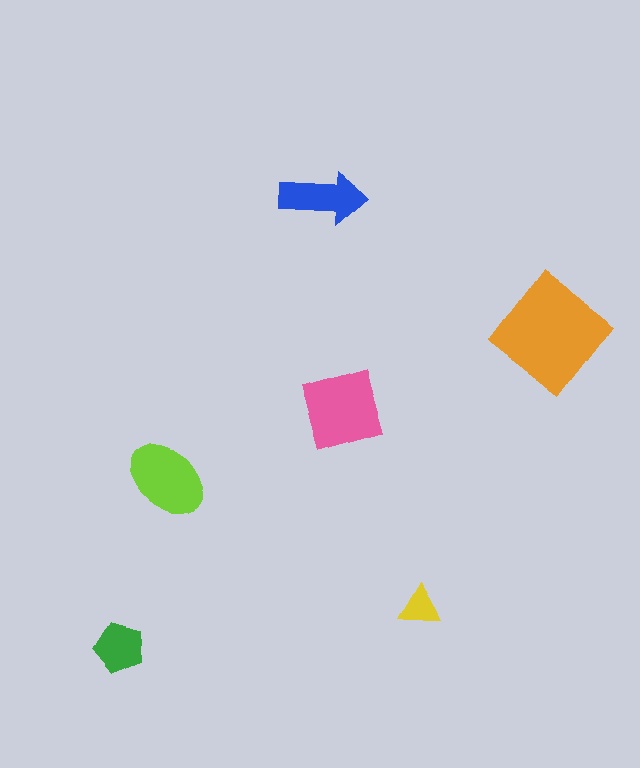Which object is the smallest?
The yellow triangle.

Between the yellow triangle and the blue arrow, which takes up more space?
The blue arrow.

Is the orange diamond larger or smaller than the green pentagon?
Larger.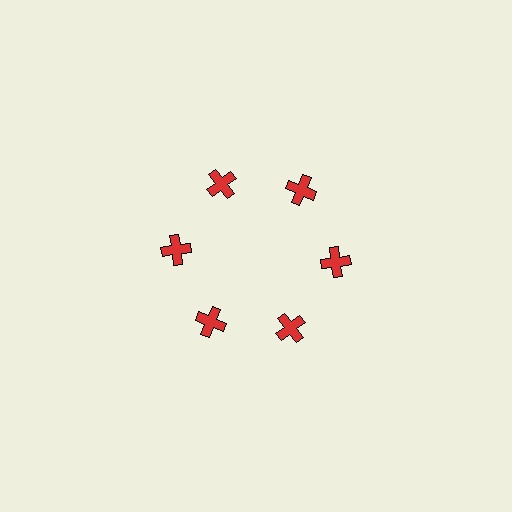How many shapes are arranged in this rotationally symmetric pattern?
There are 6 shapes, arranged in 6 groups of 1.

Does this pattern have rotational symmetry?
Yes, this pattern has 6-fold rotational symmetry. It looks the same after rotating 60 degrees around the center.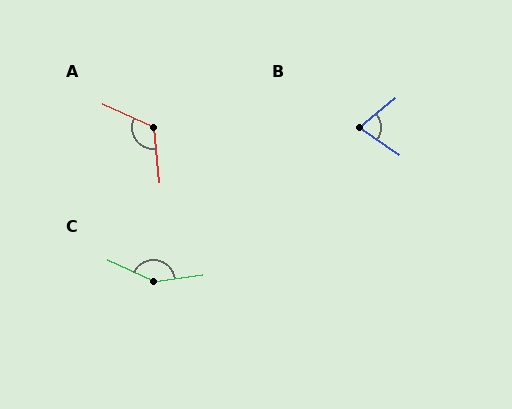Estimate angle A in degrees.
Approximately 121 degrees.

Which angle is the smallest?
B, at approximately 74 degrees.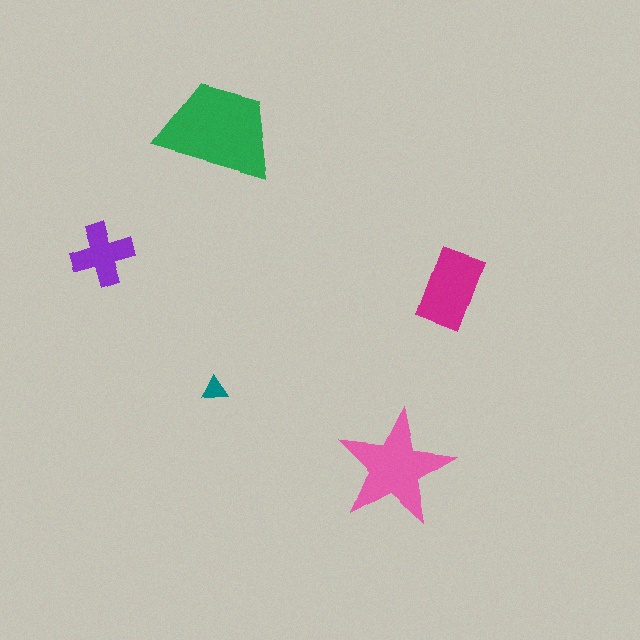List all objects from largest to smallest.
The green trapezoid, the pink star, the magenta rectangle, the purple cross, the teal triangle.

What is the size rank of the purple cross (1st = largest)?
4th.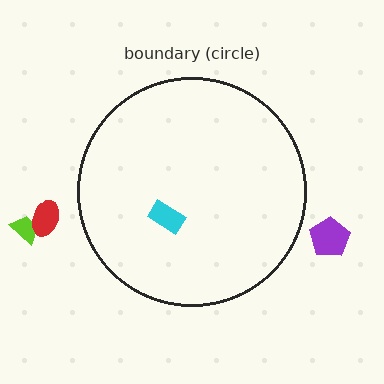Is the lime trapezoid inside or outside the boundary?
Outside.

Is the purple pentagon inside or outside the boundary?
Outside.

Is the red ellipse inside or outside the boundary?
Outside.